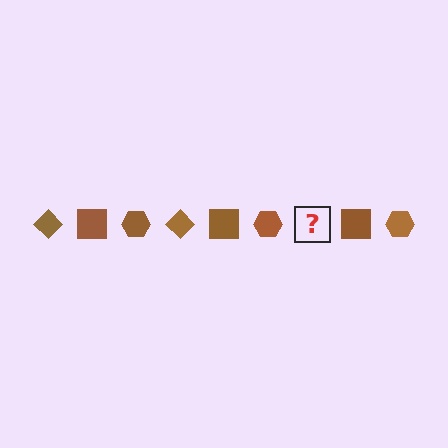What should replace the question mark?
The question mark should be replaced with a brown diamond.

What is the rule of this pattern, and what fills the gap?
The rule is that the pattern cycles through diamond, square, hexagon shapes in brown. The gap should be filled with a brown diamond.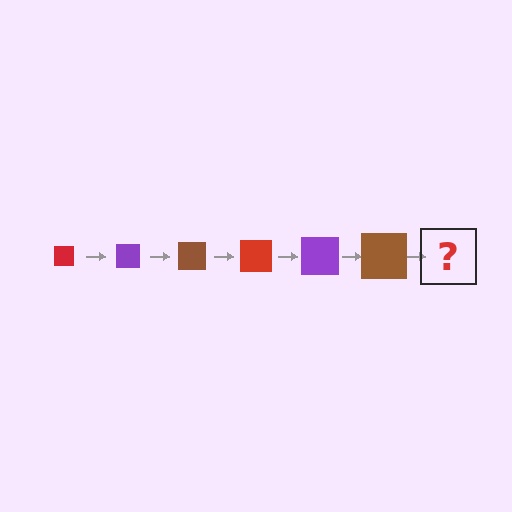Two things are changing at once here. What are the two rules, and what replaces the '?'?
The two rules are that the square grows larger each step and the color cycles through red, purple, and brown. The '?' should be a red square, larger than the previous one.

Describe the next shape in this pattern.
It should be a red square, larger than the previous one.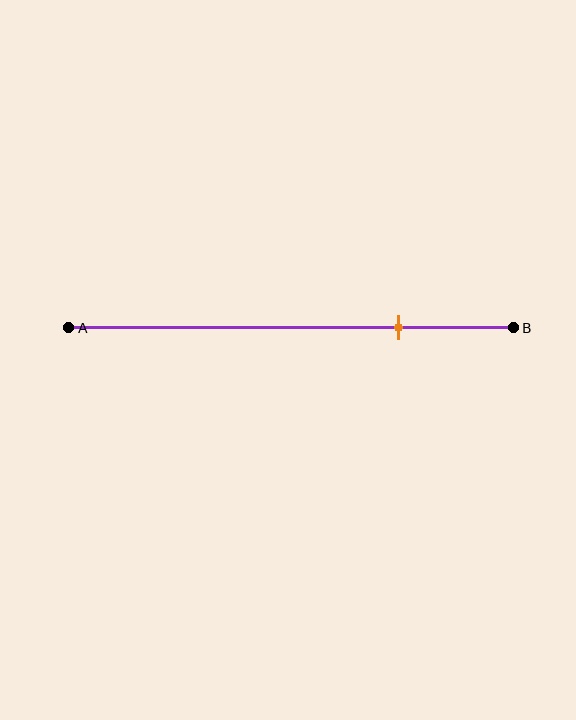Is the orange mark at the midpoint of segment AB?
No, the mark is at about 75% from A, not at the 50% midpoint.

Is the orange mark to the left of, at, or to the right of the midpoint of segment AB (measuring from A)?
The orange mark is to the right of the midpoint of segment AB.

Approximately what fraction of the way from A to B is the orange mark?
The orange mark is approximately 75% of the way from A to B.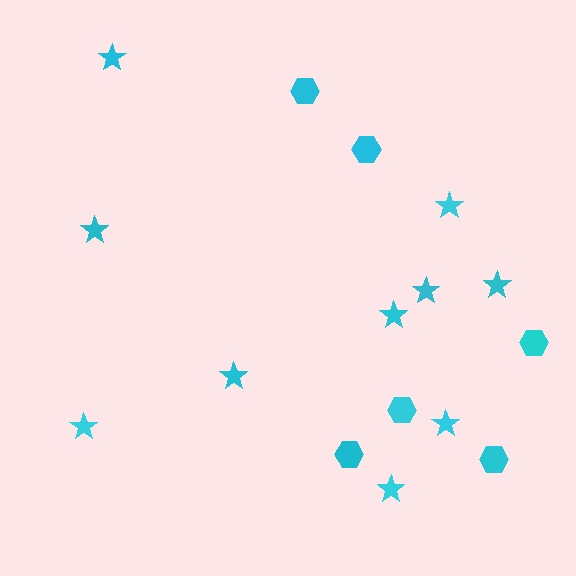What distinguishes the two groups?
There are 2 groups: one group of hexagons (6) and one group of stars (10).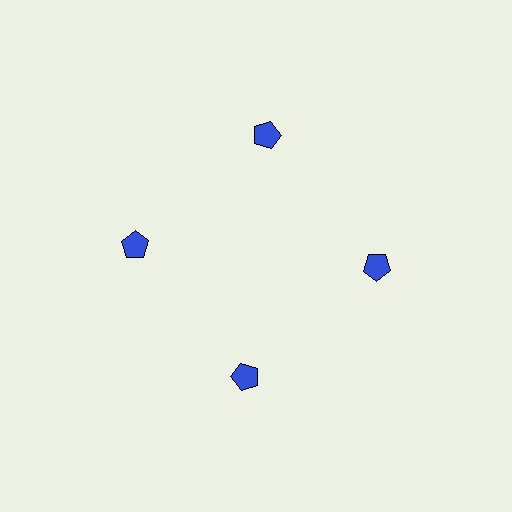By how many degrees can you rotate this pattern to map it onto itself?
The pattern maps onto itself every 90 degrees of rotation.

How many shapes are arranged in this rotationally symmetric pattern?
There are 4 shapes, arranged in 4 groups of 1.